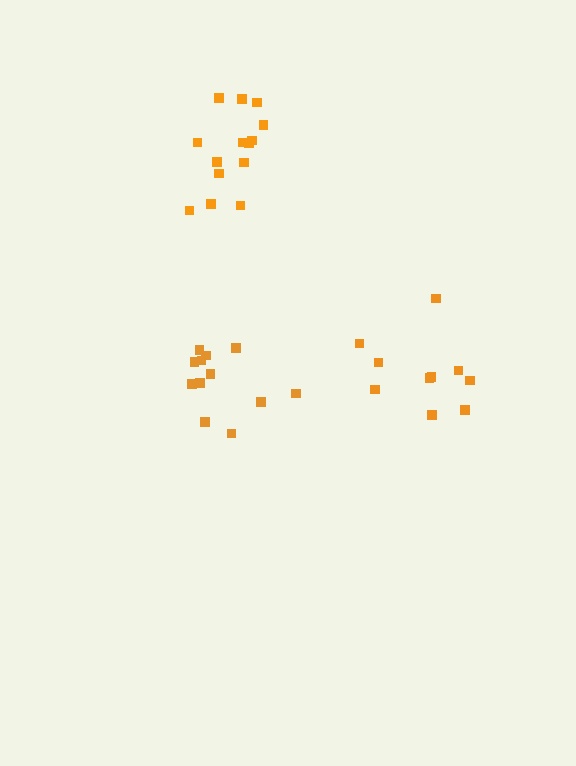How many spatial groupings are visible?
There are 3 spatial groupings.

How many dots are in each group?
Group 1: 12 dots, Group 2: 14 dots, Group 3: 10 dots (36 total).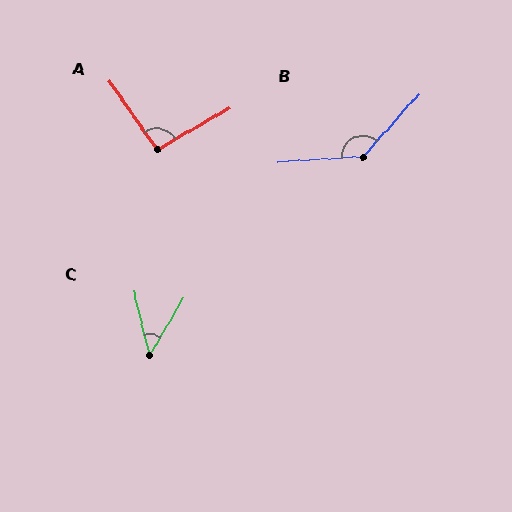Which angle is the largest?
B, at approximately 136 degrees.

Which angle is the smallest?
C, at approximately 43 degrees.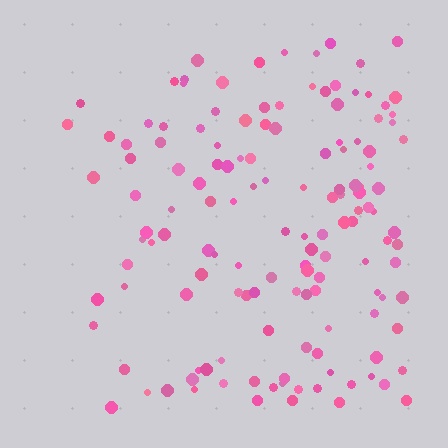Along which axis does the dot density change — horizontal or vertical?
Horizontal.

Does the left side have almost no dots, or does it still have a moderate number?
Still a moderate number, just noticeably fewer than the right.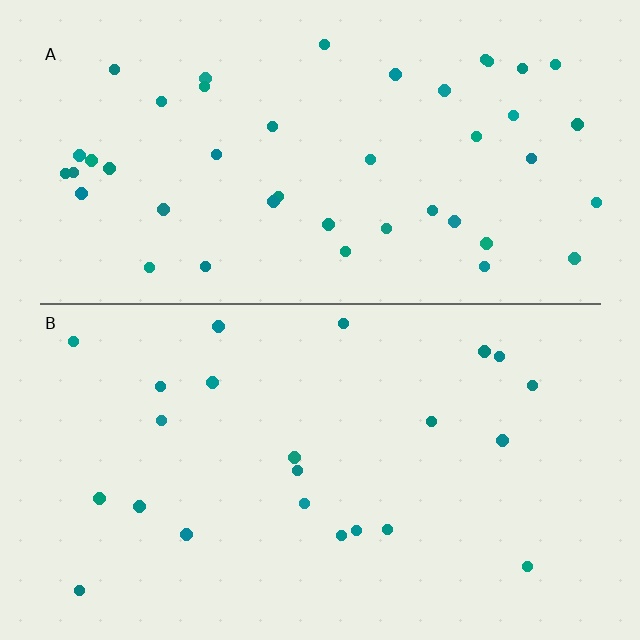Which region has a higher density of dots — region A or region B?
A (the top).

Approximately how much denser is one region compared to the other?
Approximately 1.9× — region A over region B.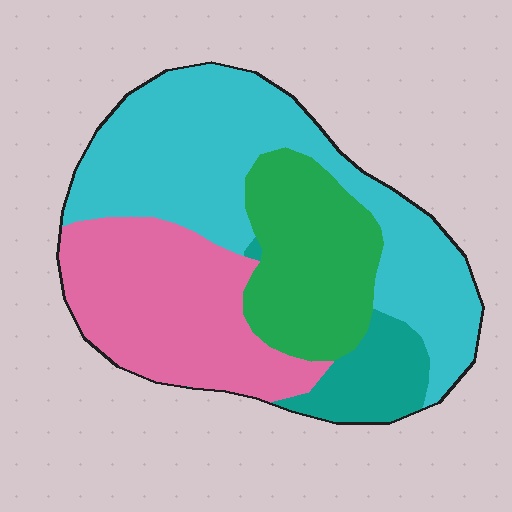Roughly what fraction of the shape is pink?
Pink covers roughly 30% of the shape.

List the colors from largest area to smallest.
From largest to smallest: cyan, pink, green, teal.